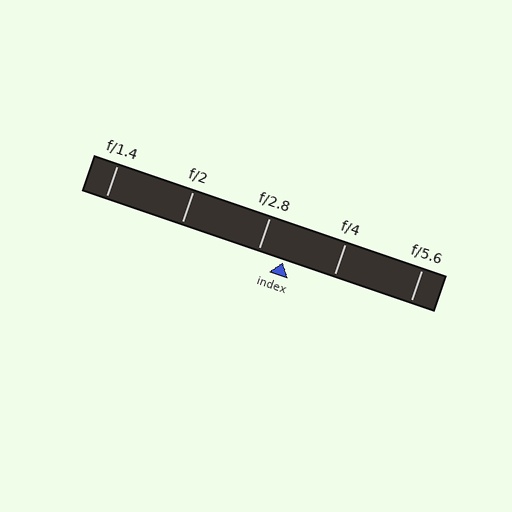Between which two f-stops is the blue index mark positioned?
The index mark is between f/2.8 and f/4.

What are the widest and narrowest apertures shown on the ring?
The widest aperture shown is f/1.4 and the narrowest is f/5.6.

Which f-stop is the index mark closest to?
The index mark is closest to f/2.8.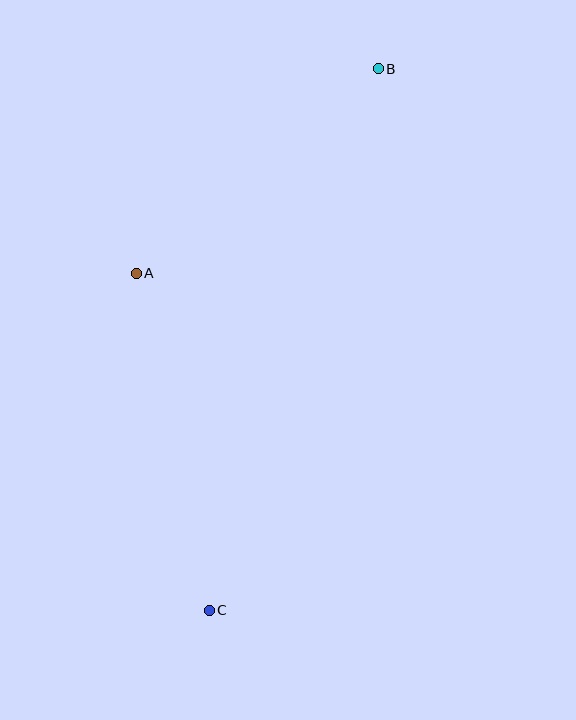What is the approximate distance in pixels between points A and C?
The distance between A and C is approximately 345 pixels.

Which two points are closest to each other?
Points A and B are closest to each other.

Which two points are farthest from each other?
Points B and C are farthest from each other.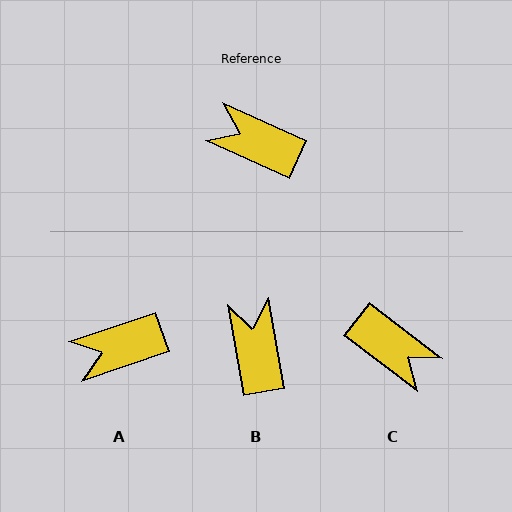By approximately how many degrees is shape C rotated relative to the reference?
Approximately 167 degrees counter-clockwise.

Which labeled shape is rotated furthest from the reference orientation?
C, about 167 degrees away.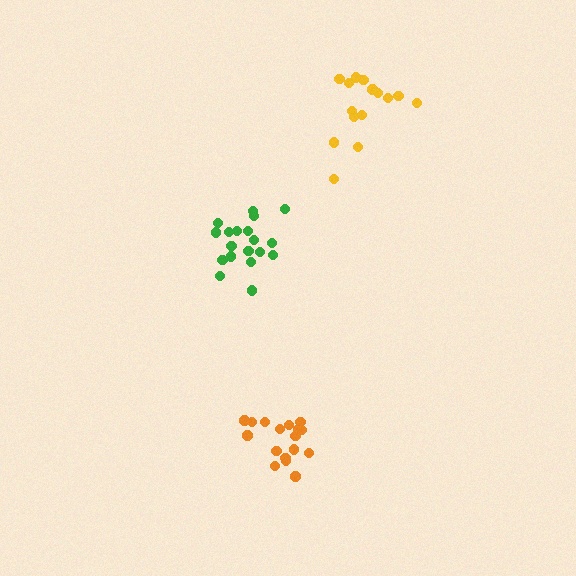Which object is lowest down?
The orange cluster is bottommost.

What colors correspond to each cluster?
The clusters are colored: yellow, orange, green.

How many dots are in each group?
Group 1: 15 dots, Group 2: 18 dots, Group 3: 19 dots (52 total).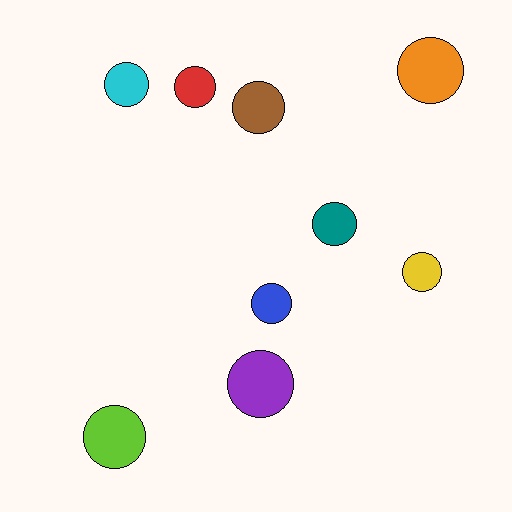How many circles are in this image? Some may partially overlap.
There are 9 circles.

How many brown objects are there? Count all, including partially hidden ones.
There is 1 brown object.